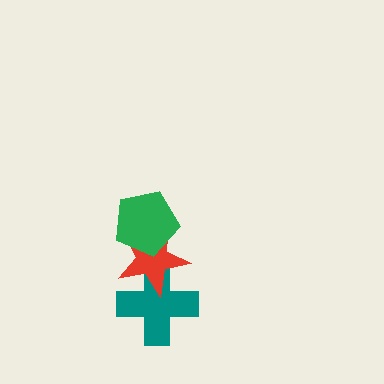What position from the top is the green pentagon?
The green pentagon is 1st from the top.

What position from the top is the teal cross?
The teal cross is 3rd from the top.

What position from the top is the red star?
The red star is 2nd from the top.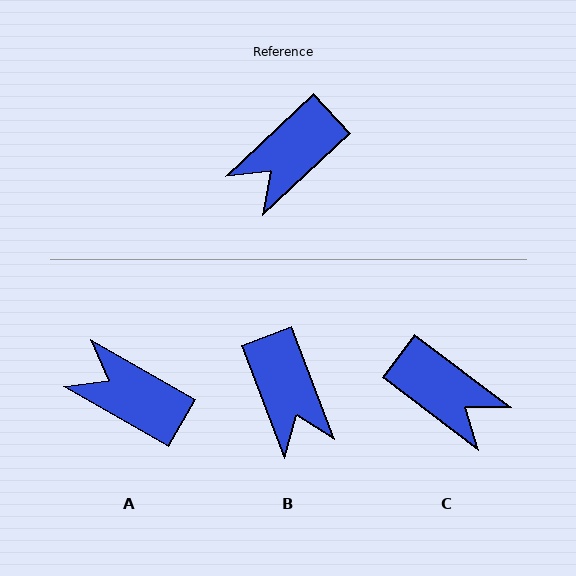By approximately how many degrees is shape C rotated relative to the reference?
Approximately 100 degrees counter-clockwise.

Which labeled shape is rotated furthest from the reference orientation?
C, about 100 degrees away.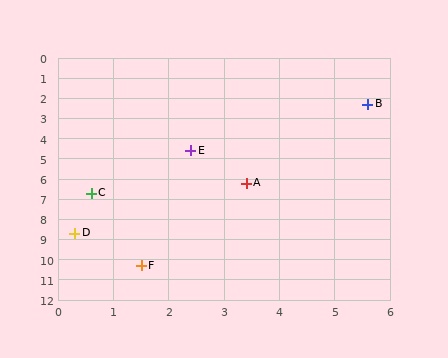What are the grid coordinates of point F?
Point F is at approximately (1.5, 10.3).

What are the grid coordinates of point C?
Point C is at approximately (0.6, 6.7).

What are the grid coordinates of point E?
Point E is at approximately (2.4, 4.6).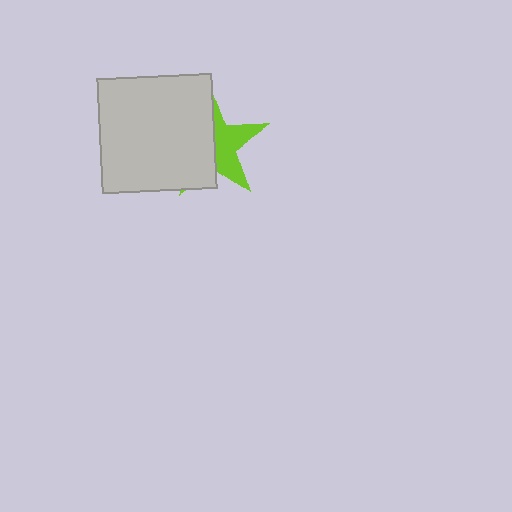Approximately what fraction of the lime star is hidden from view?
Roughly 57% of the lime star is hidden behind the light gray square.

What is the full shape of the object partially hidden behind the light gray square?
The partially hidden object is a lime star.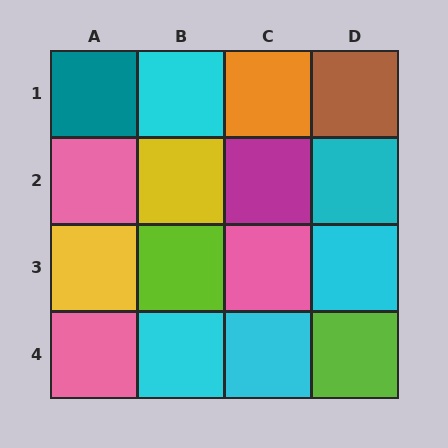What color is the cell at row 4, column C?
Cyan.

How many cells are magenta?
1 cell is magenta.